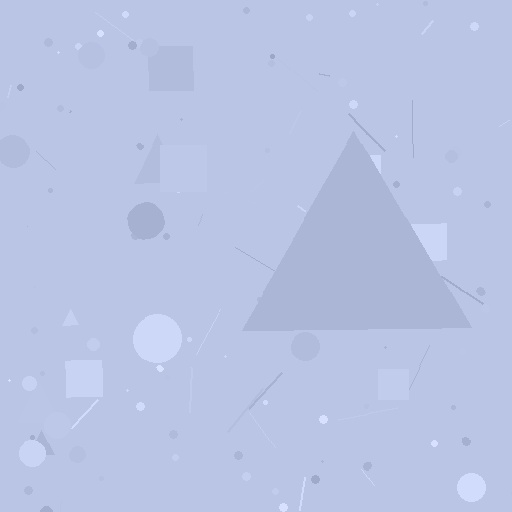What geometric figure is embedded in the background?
A triangle is embedded in the background.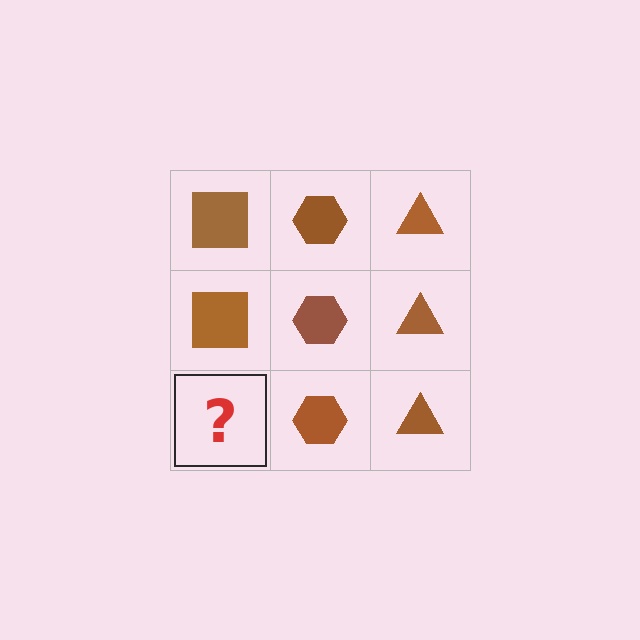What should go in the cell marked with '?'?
The missing cell should contain a brown square.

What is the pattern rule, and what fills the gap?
The rule is that each column has a consistent shape. The gap should be filled with a brown square.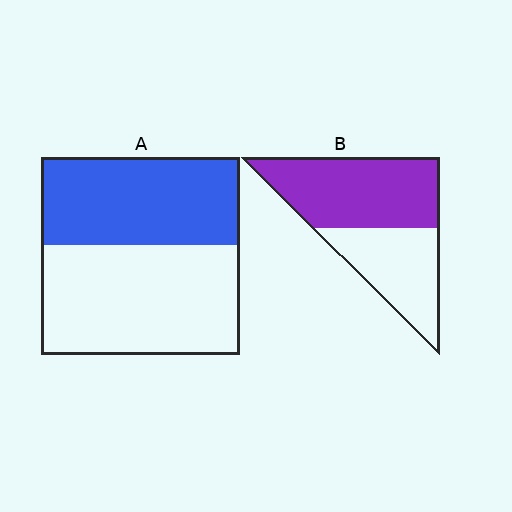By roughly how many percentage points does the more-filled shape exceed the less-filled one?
By roughly 15 percentage points (B over A).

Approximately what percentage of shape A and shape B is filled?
A is approximately 45% and B is approximately 60%.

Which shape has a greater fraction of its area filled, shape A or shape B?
Shape B.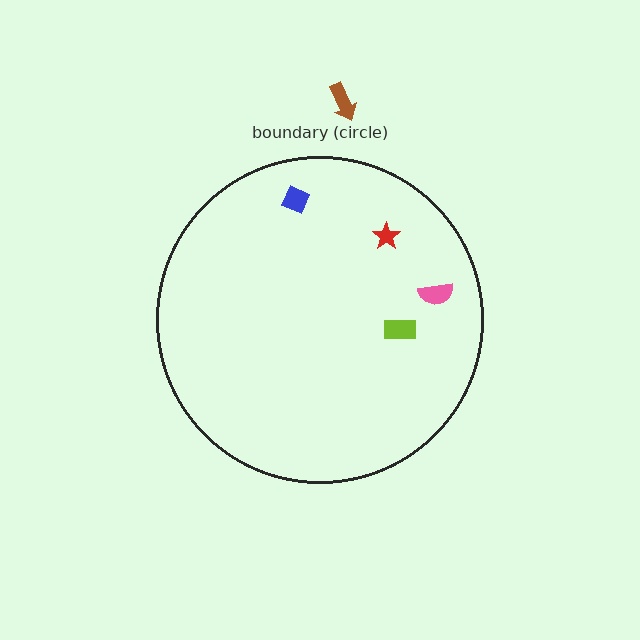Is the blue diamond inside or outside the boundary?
Inside.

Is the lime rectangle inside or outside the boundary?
Inside.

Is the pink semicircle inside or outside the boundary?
Inside.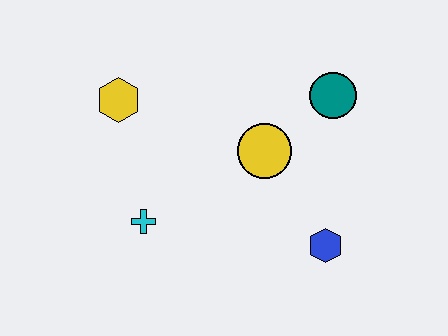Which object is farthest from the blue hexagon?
The yellow hexagon is farthest from the blue hexagon.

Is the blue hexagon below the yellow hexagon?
Yes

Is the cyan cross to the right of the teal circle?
No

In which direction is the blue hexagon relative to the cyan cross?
The blue hexagon is to the right of the cyan cross.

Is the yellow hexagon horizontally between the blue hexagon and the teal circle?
No